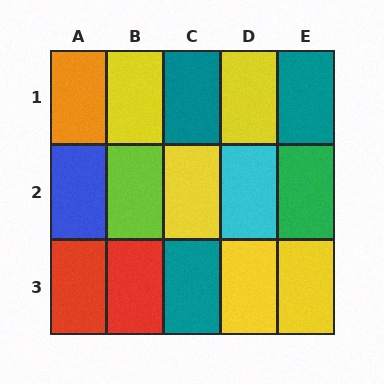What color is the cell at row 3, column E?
Yellow.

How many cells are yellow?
5 cells are yellow.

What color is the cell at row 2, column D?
Cyan.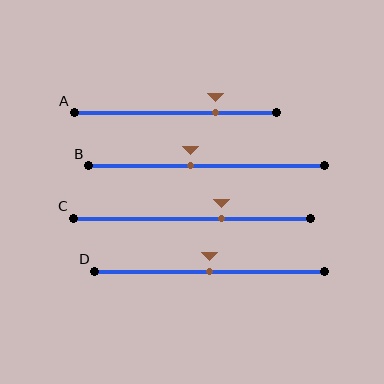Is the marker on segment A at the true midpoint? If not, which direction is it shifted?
No, the marker on segment A is shifted to the right by about 20% of the segment length.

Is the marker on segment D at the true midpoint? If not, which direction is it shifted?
Yes, the marker on segment D is at the true midpoint.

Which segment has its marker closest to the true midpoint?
Segment D has its marker closest to the true midpoint.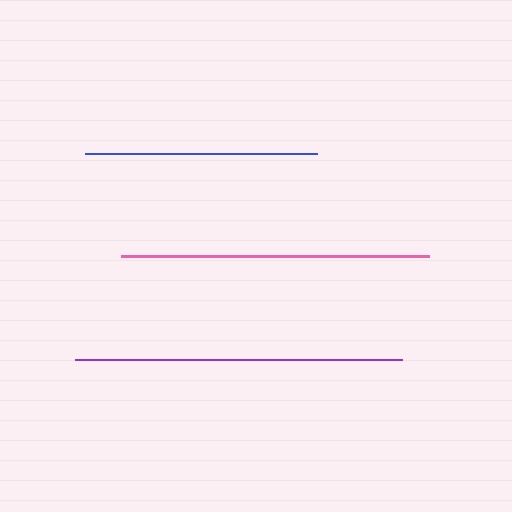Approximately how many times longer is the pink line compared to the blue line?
The pink line is approximately 1.3 times the length of the blue line.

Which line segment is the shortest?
The blue line is the shortest at approximately 232 pixels.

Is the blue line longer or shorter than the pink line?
The pink line is longer than the blue line.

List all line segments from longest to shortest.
From longest to shortest: purple, pink, blue.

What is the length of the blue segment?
The blue segment is approximately 232 pixels long.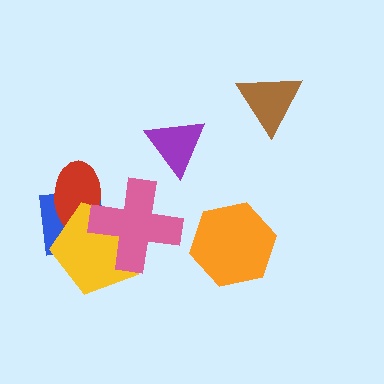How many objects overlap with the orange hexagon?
0 objects overlap with the orange hexagon.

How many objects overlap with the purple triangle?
0 objects overlap with the purple triangle.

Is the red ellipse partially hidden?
Yes, it is partially covered by another shape.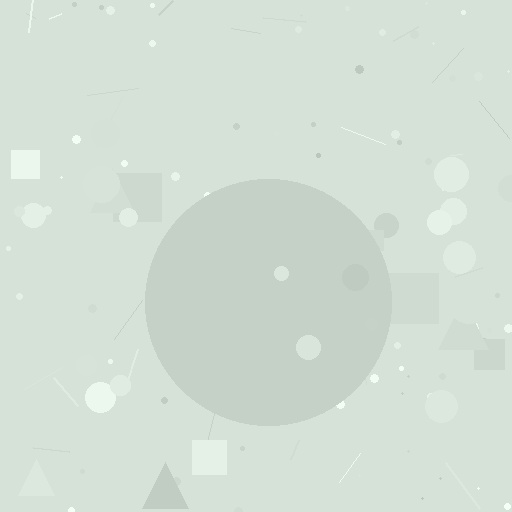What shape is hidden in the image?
A circle is hidden in the image.